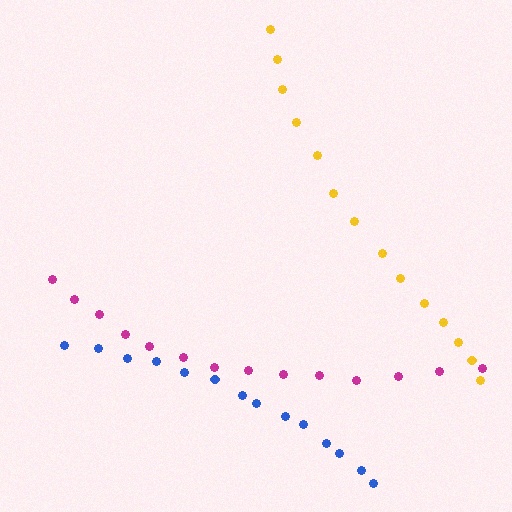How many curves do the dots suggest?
There are 3 distinct paths.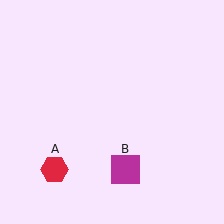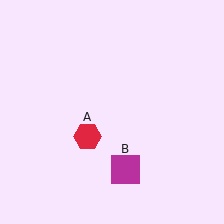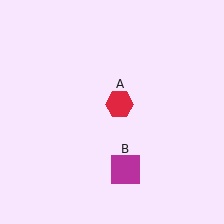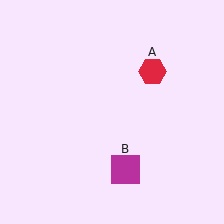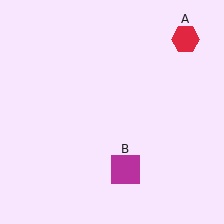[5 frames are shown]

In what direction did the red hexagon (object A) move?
The red hexagon (object A) moved up and to the right.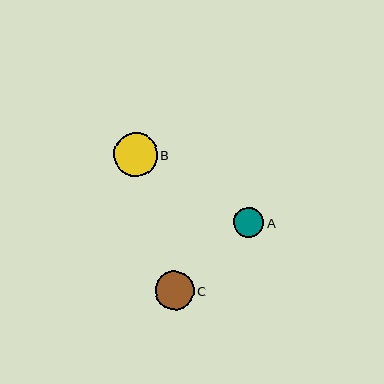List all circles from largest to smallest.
From largest to smallest: B, C, A.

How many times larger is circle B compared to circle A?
Circle B is approximately 1.5 times the size of circle A.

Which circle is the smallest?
Circle A is the smallest with a size of approximately 30 pixels.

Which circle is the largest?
Circle B is the largest with a size of approximately 44 pixels.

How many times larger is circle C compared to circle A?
Circle C is approximately 1.3 times the size of circle A.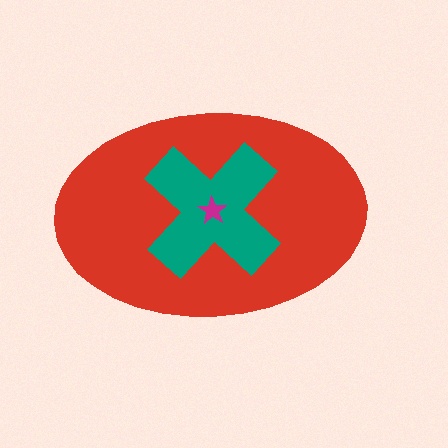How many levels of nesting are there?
3.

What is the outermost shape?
The red ellipse.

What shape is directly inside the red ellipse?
The teal cross.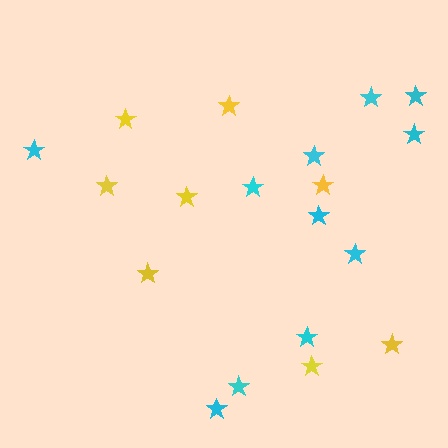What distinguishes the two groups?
There are 2 groups: one group of yellow stars (8) and one group of cyan stars (11).